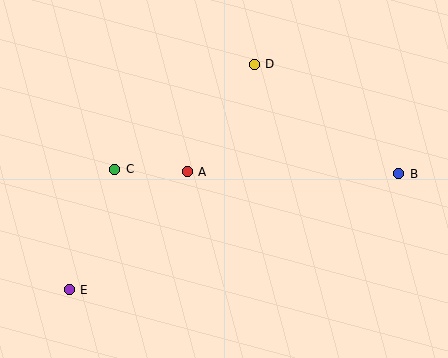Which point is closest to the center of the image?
Point A at (187, 172) is closest to the center.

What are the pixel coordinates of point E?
Point E is at (69, 290).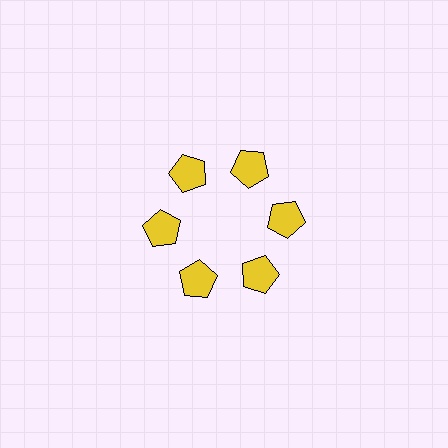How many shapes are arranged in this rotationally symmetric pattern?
There are 6 shapes, arranged in 6 groups of 1.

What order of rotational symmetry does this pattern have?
This pattern has 6-fold rotational symmetry.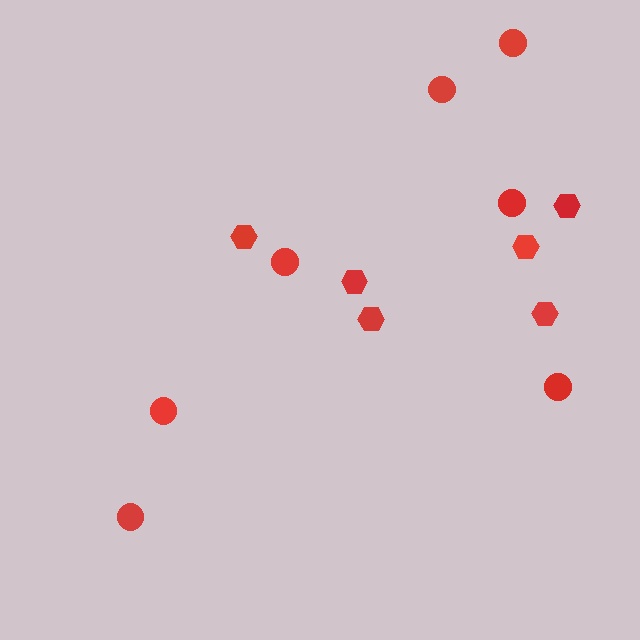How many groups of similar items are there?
There are 2 groups: one group of hexagons (6) and one group of circles (7).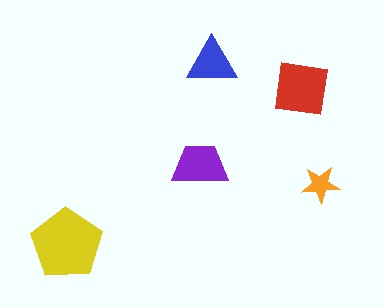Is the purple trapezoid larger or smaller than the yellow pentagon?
Smaller.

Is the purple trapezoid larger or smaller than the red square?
Smaller.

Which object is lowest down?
The yellow pentagon is bottommost.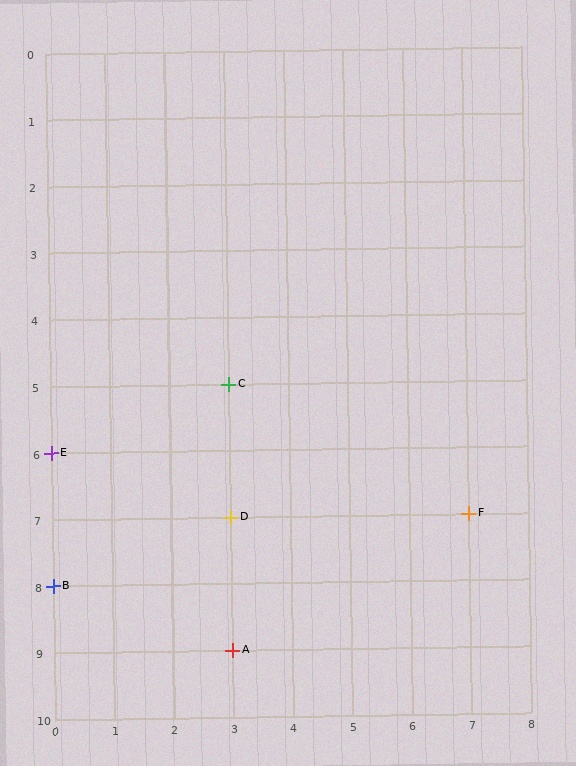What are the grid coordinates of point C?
Point C is at grid coordinates (3, 5).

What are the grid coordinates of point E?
Point E is at grid coordinates (0, 6).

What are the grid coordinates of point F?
Point F is at grid coordinates (7, 7).